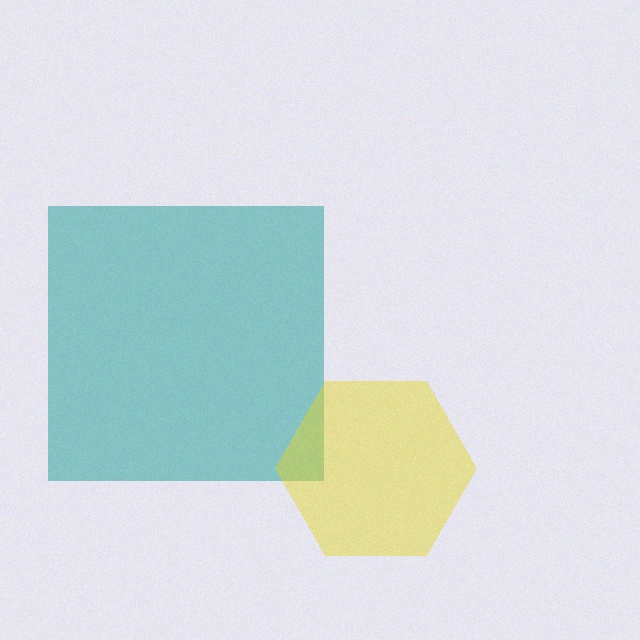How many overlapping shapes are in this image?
There are 2 overlapping shapes in the image.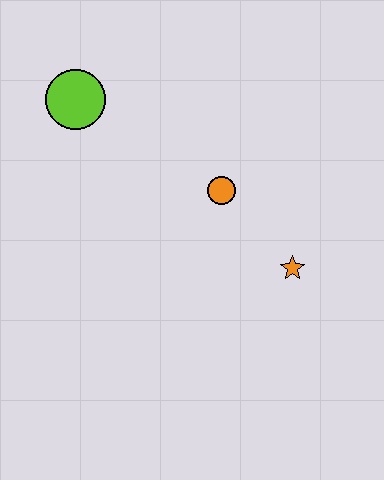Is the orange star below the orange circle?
Yes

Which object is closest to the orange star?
The orange circle is closest to the orange star.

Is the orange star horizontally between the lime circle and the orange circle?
No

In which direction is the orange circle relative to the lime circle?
The orange circle is to the right of the lime circle.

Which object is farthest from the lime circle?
The orange star is farthest from the lime circle.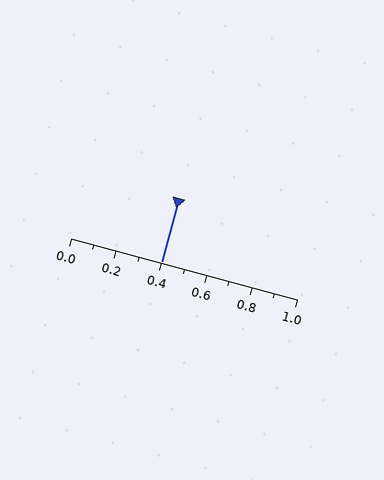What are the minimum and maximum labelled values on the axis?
The axis runs from 0.0 to 1.0.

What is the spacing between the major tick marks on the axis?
The major ticks are spaced 0.2 apart.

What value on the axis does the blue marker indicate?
The marker indicates approximately 0.4.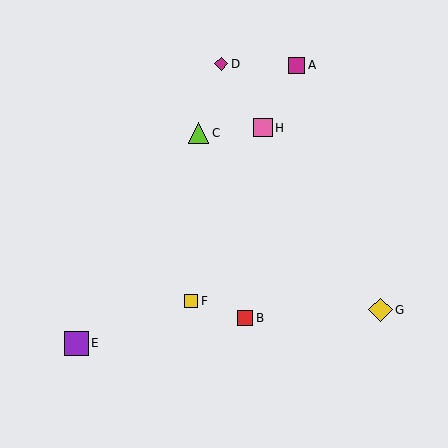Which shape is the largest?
The purple square (labeled E) is the largest.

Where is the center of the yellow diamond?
The center of the yellow diamond is at (380, 310).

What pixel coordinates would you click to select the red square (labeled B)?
Click at (245, 318) to select the red square B.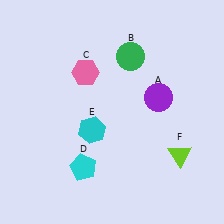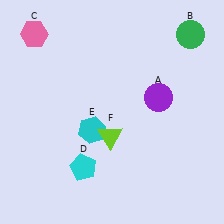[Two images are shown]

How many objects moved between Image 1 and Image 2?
3 objects moved between the two images.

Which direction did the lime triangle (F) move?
The lime triangle (F) moved left.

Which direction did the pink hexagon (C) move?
The pink hexagon (C) moved left.